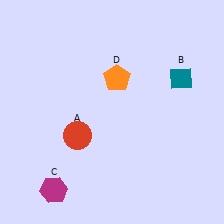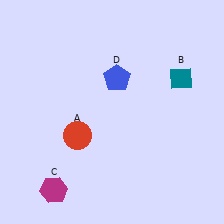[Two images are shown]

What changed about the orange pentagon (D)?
In Image 1, D is orange. In Image 2, it changed to blue.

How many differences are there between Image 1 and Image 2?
There is 1 difference between the two images.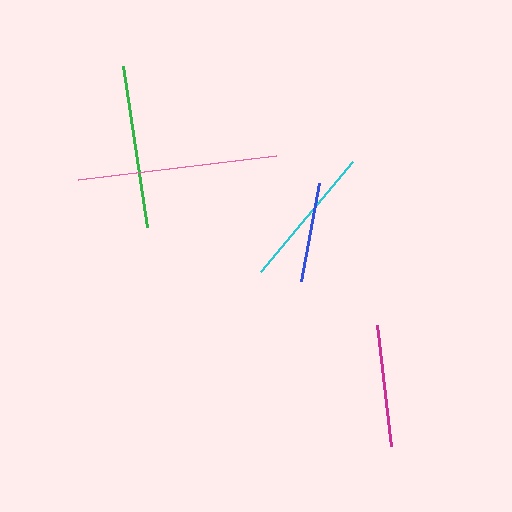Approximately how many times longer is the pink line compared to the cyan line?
The pink line is approximately 1.4 times the length of the cyan line.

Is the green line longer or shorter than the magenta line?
The green line is longer than the magenta line.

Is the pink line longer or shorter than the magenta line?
The pink line is longer than the magenta line.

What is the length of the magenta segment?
The magenta segment is approximately 121 pixels long.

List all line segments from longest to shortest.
From longest to shortest: pink, green, cyan, magenta, blue.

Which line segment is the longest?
The pink line is the longest at approximately 199 pixels.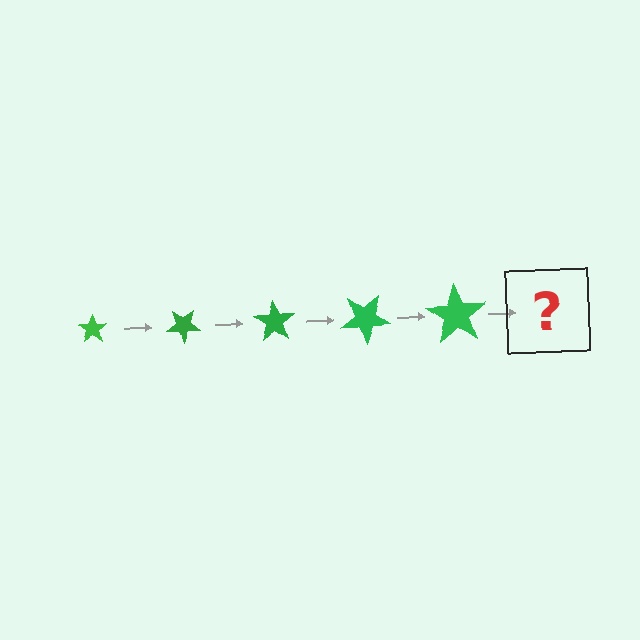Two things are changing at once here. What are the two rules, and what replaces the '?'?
The two rules are that the star grows larger each step and it rotates 35 degrees each step. The '?' should be a star, larger than the previous one and rotated 175 degrees from the start.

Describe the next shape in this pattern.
It should be a star, larger than the previous one and rotated 175 degrees from the start.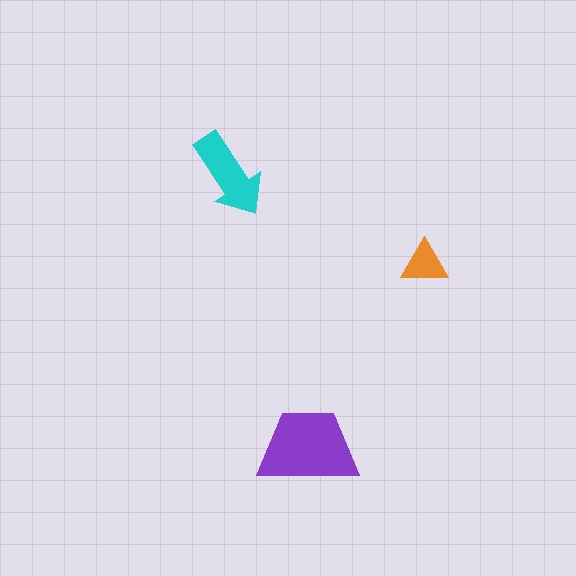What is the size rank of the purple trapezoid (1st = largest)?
1st.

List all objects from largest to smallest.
The purple trapezoid, the cyan arrow, the orange triangle.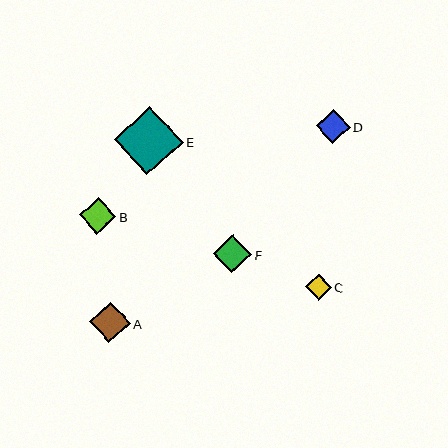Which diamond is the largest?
Diamond E is the largest with a size of approximately 69 pixels.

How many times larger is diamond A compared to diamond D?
Diamond A is approximately 1.2 times the size of diamond D.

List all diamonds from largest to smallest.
From largest to smallest: E, A, F, B, D, C.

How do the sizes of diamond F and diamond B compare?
Diamond F and diamond B are approximately the same size.